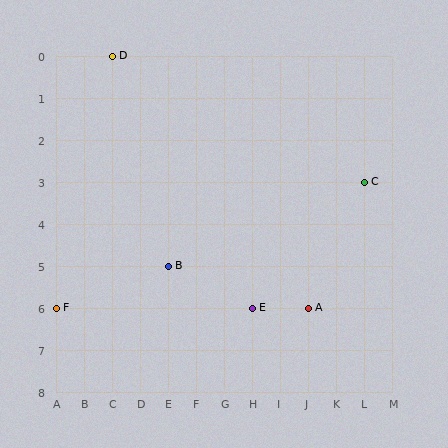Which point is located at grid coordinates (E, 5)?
Point B is at (E, 5).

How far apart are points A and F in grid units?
Points A and F are 9 columns apart.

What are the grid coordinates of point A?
Point A is at grid coordinates (J, 6).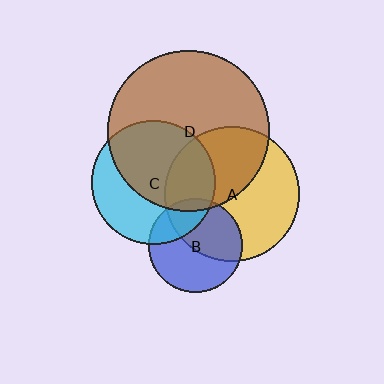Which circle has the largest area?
Circle D (brown).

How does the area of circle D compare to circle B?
Approximately 3.0 times.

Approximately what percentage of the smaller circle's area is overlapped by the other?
Approximately 25%.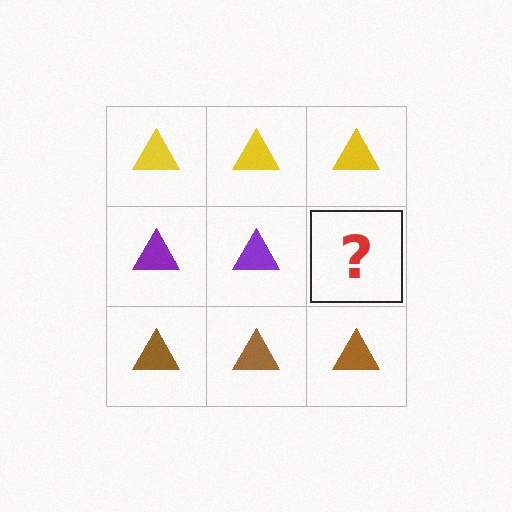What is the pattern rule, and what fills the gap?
The rule is that each row has a consistent color. The gap should be filled with a purple triangle.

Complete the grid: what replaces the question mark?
The question mark should be replaced with a purple triangle.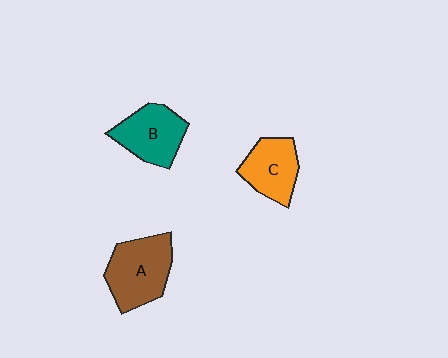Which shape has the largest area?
Shape A (brown).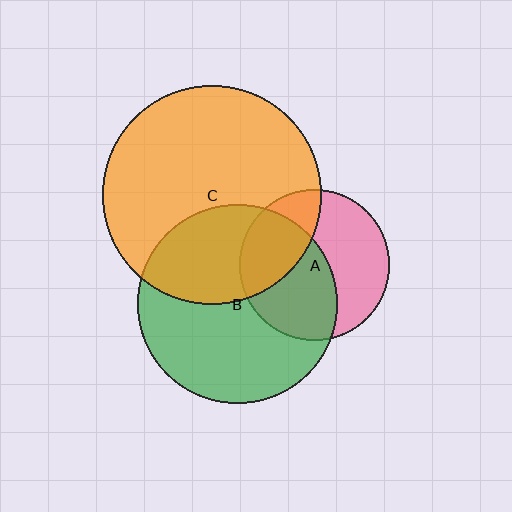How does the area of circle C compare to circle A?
Approximately 2.1 times.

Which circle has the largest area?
Circle C (orange).